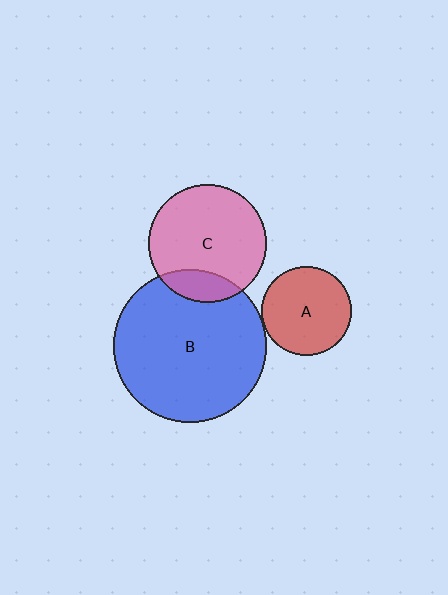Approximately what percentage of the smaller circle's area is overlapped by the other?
Approximately 15%.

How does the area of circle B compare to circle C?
Approximately 1.7 times.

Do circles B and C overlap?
Yes.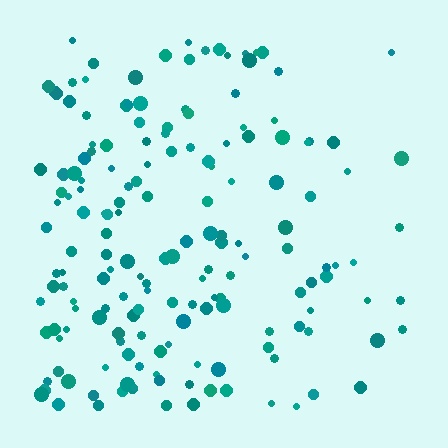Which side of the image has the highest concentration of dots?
The left.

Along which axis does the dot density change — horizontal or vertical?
Horizontal.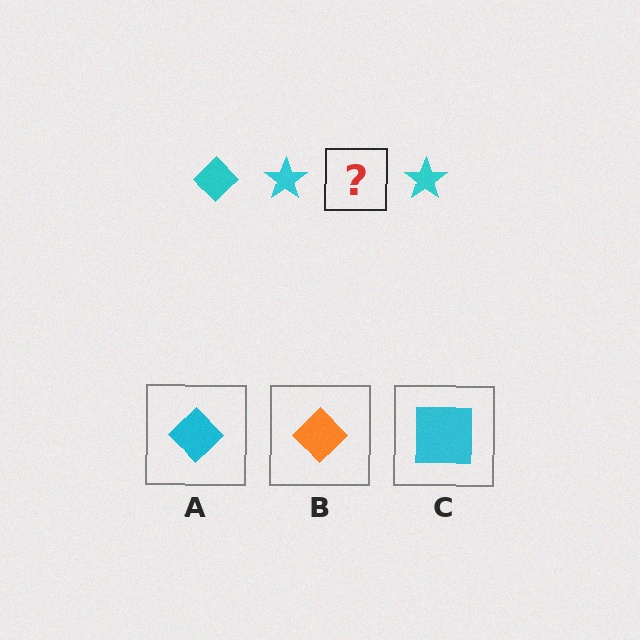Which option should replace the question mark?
Option A.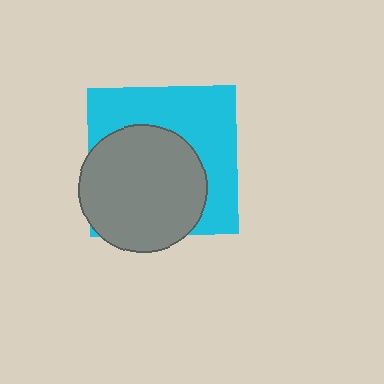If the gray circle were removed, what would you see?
You would see the complete cyan square.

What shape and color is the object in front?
The object in front is a gray circle.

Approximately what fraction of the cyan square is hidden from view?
Roughly 52% of the cyan square is hidden behind the gray circle.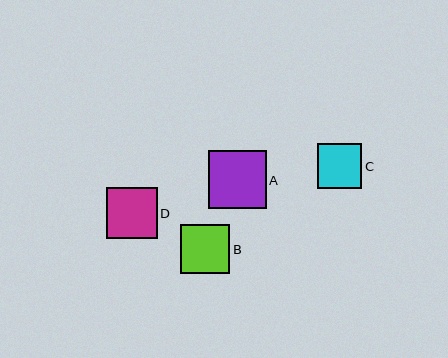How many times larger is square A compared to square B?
Square A is approximately 1.2 times the size of square B.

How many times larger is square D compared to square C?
Square D is approximately 1.1 times the size of square C.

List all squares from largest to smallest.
From largest to smallest: A, D, B, C.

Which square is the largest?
Square A is the largest with a size of approximately 57 pixels.